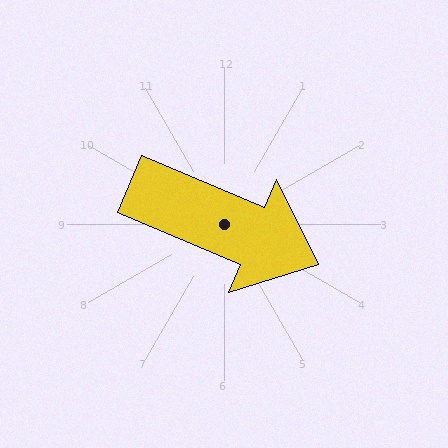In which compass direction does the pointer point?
Southeast.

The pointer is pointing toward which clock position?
Roughly 4 o'clock.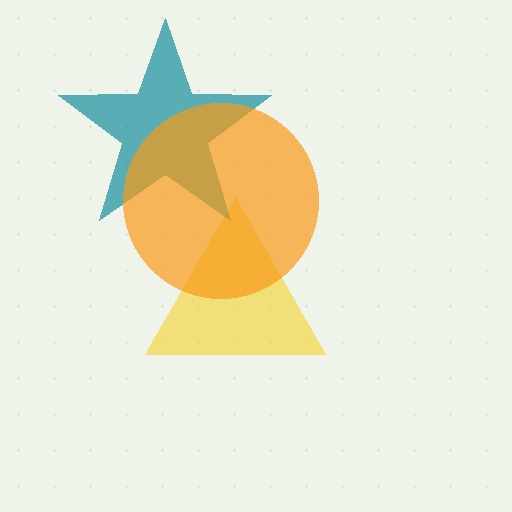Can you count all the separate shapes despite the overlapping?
Yes, there are 3 separate shapes.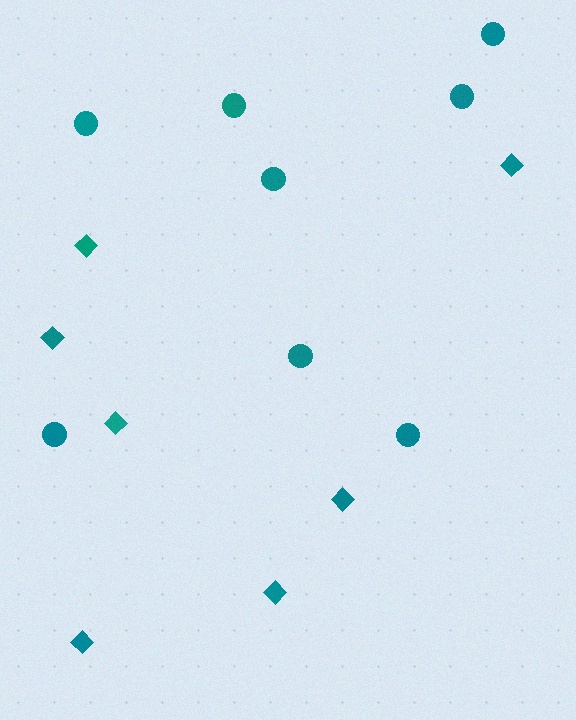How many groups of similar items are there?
There are 2 groups: one group of diamonds (7) and one group of circles (8).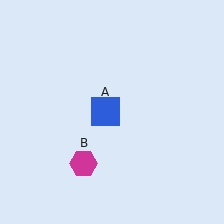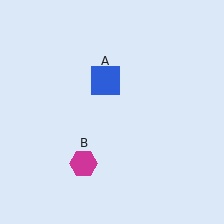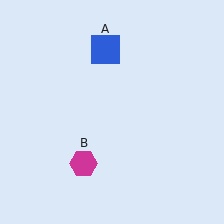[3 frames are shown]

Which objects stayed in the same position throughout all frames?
Magenta hexagon (object B) remained stationary.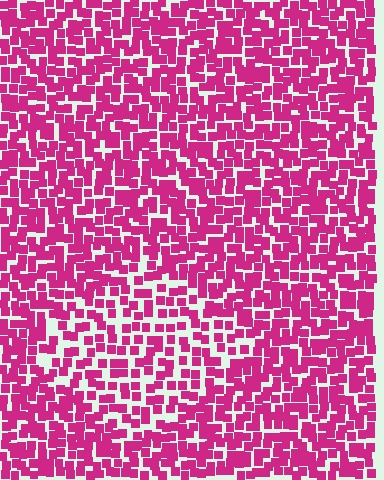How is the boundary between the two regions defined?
The boundary is defined by a change in element density (approximately 1.6x ratio). All elements are the same color, size, and shape.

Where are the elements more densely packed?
The elements are more densely packed outside the diamond boundary.